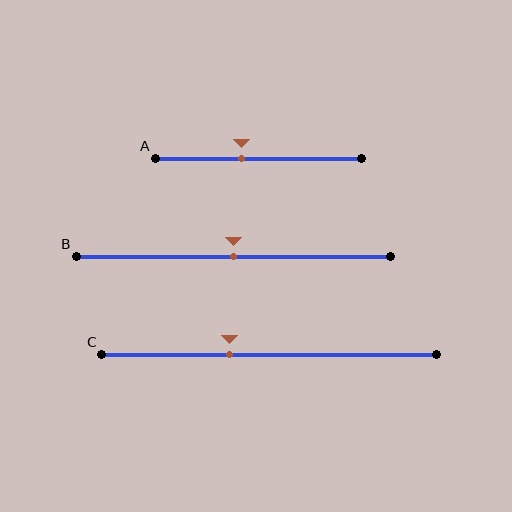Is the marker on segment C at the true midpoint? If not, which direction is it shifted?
No, the marker on segment C is shifted to the left by about 12% of the segment length.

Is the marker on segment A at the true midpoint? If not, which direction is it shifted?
No, the marker on segment A is shifted to the left by about 8% of the segment length.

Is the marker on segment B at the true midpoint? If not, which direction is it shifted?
Yes, the marker on segment B is at the true midpoint.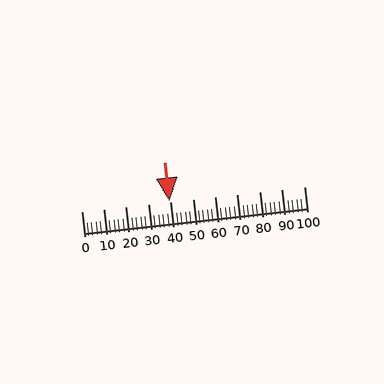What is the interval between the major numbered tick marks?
The major tick marks are spaced 10 units apart.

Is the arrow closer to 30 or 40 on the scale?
The arrow is closer to 40.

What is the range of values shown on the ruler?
The ruler shows values from 0 to 100.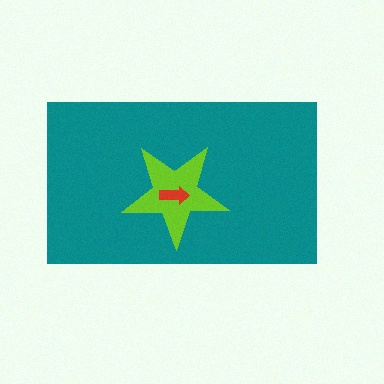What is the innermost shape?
The red arrow.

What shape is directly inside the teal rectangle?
The lime star.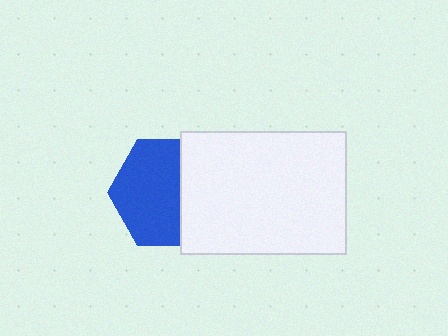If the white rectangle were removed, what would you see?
You would see the complete blue hexagon.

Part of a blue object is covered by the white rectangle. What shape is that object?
It is a hexagon.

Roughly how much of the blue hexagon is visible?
About half of it is visible (roughly 62%).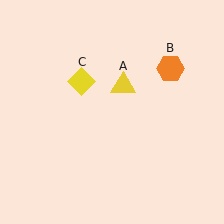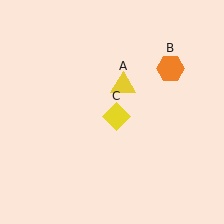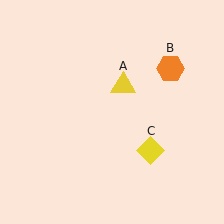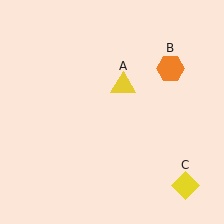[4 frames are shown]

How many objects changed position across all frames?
1 object changed position: yellow diamond (object C).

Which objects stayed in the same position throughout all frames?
Yellow triangle (object A) and orange hexagon (object B) remained stationary.